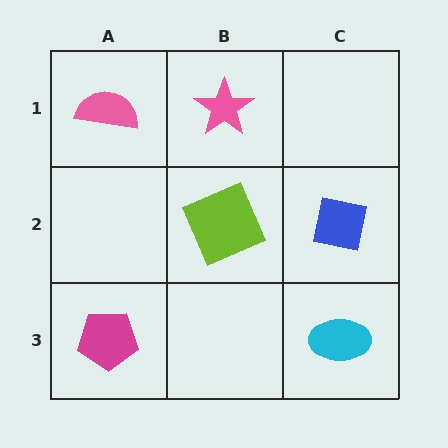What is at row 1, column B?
A pink star.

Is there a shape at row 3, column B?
No, that cell is empty.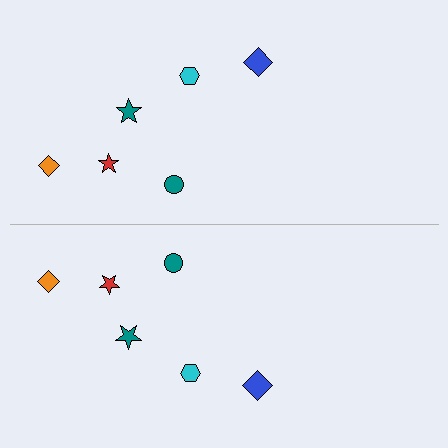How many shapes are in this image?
There are 12 shapes in this image.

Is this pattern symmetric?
Yes, this pattern has bilateral (reflection) symmetry.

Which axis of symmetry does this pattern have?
The pattern has a horizontal axis of symmetry running through the center of the image.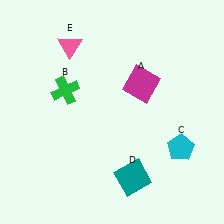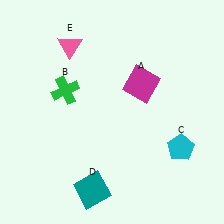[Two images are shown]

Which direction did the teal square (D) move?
The teal square (D) moved left.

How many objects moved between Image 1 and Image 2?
1 object moved between the two images.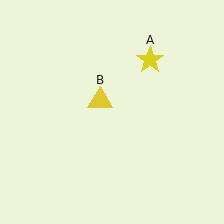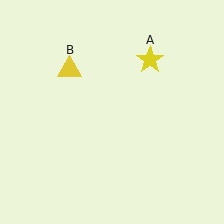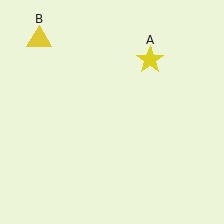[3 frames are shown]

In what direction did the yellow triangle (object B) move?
The yellow triangle (object B) moved up and to the left.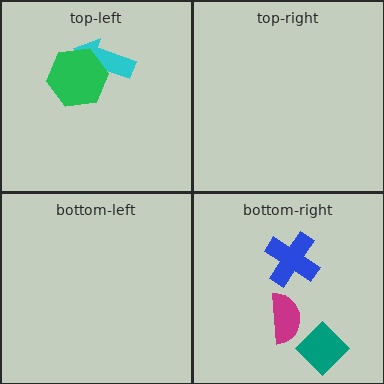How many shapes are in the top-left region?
2.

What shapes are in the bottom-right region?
The blue cross, the teal diamond, the magenta semicircle.